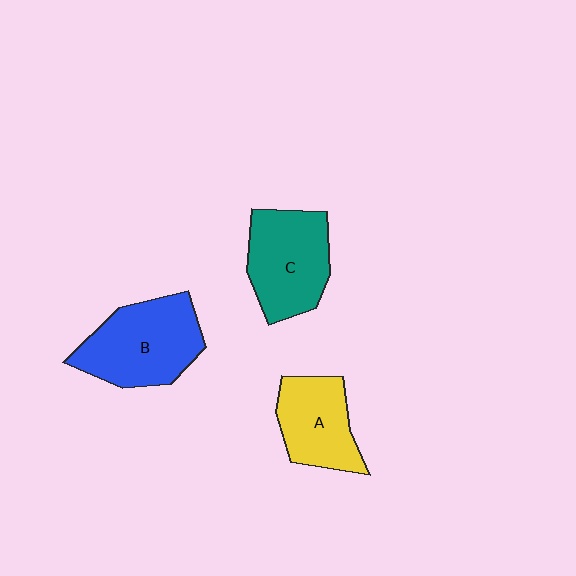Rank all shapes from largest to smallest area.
From largest to smallest: B (blue), C (teal), A (yellow).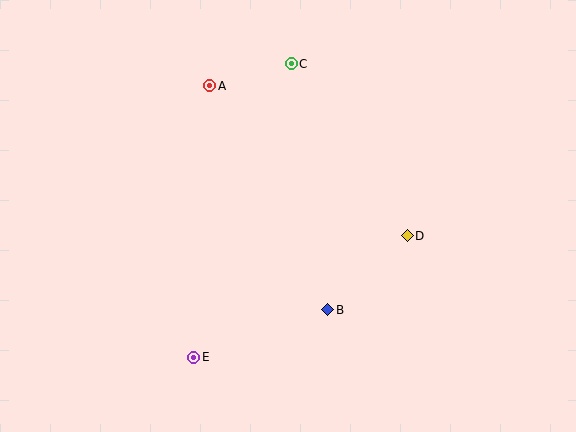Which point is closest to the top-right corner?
Point D is closest to the top-right corner.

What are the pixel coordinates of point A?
Point A is at (210, 86).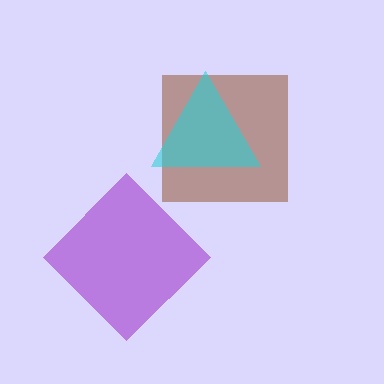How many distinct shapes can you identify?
There are 3 distinct shapes: a purple diamond, a brown square, a cyan triangle.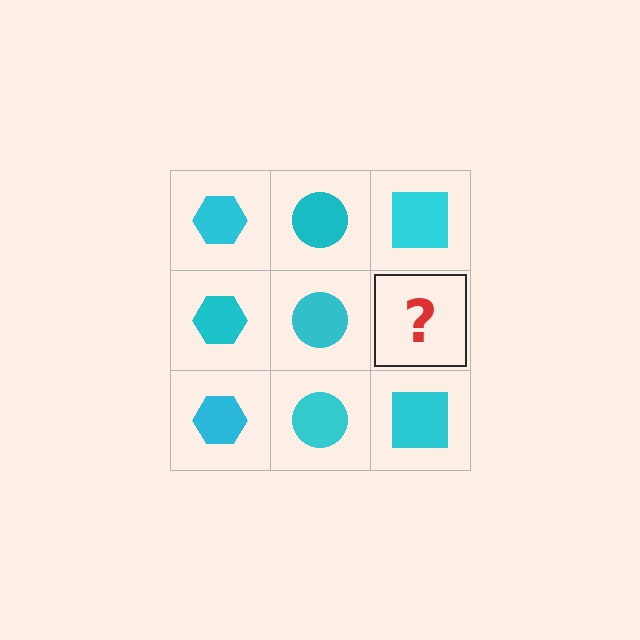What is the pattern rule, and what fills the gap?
The rule is that each column has a consistent shape. The gap should be filled with a cyan square.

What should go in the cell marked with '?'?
The missing cell should contain a cyan square.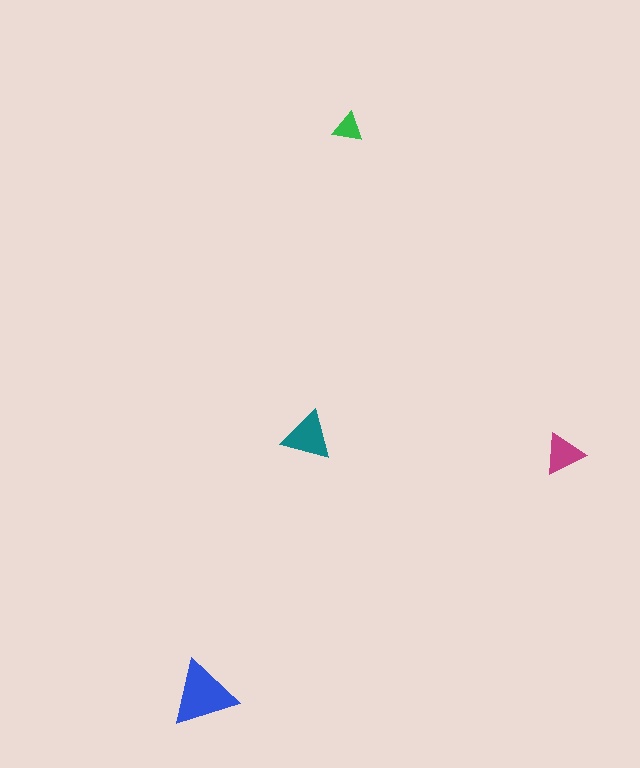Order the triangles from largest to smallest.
the blue one, the teal one, the magenta one, the green one.